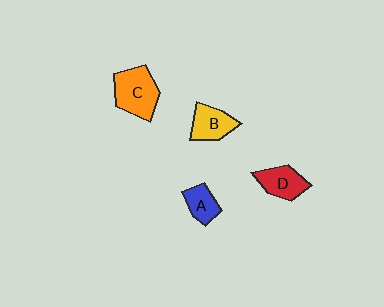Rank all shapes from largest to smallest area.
From largest to smallest: C (orange), D (red), B (yellow), A (blue).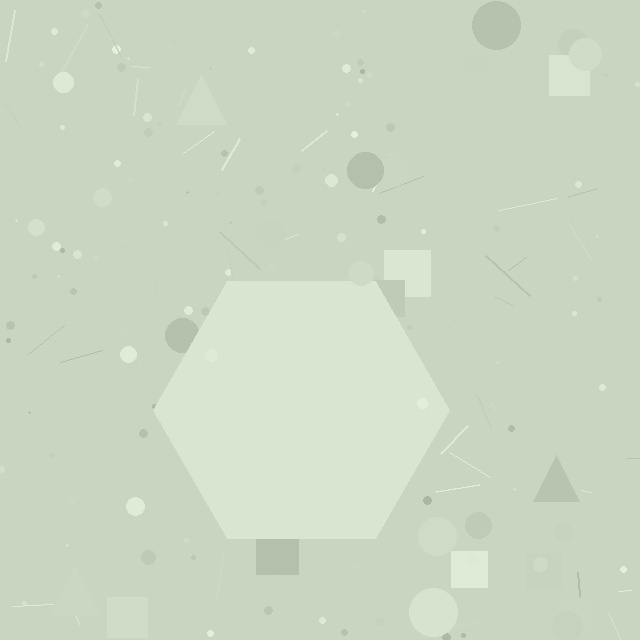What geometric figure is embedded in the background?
A hexagon is embedded in the background.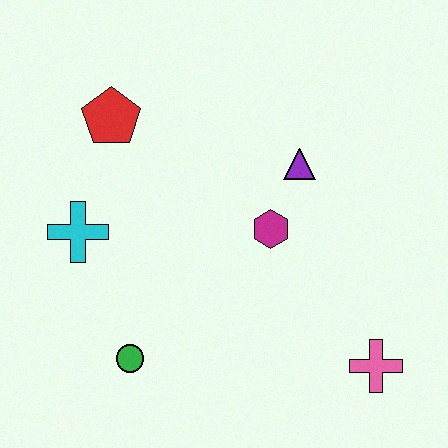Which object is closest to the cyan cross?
The red pentagon is closest to the cyan cross.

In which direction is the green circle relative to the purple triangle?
The green circle is below the purple triangle.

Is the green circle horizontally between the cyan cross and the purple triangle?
Yes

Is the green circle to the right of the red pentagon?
Yes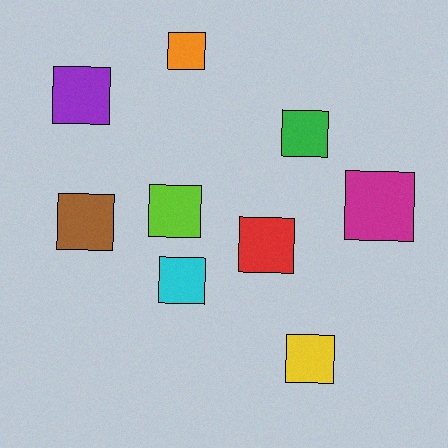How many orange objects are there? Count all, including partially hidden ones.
There is 1 orange object.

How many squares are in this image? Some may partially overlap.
There are 9 squares.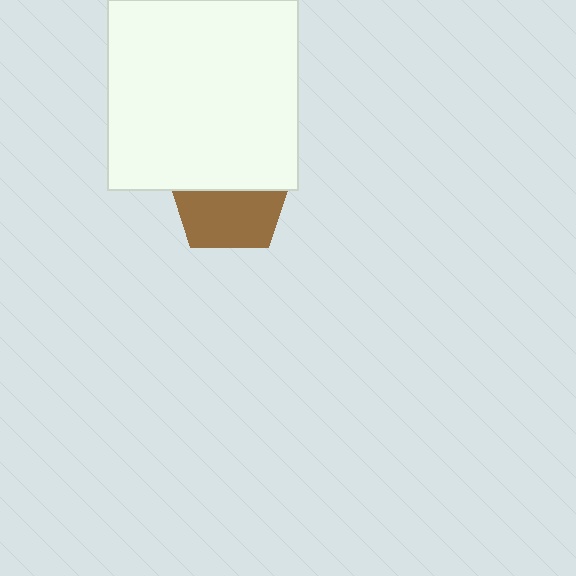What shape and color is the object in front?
The object in front is a white square.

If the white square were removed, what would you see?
You would see the complete brown pentagon.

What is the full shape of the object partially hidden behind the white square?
The partially hidden object is a brown pentagon.